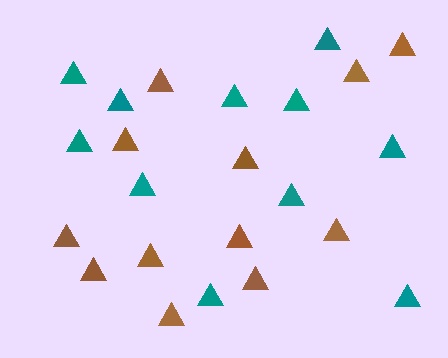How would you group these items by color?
There are 2 groups: one group of brown triangles (12) and one group of teal triangles (11).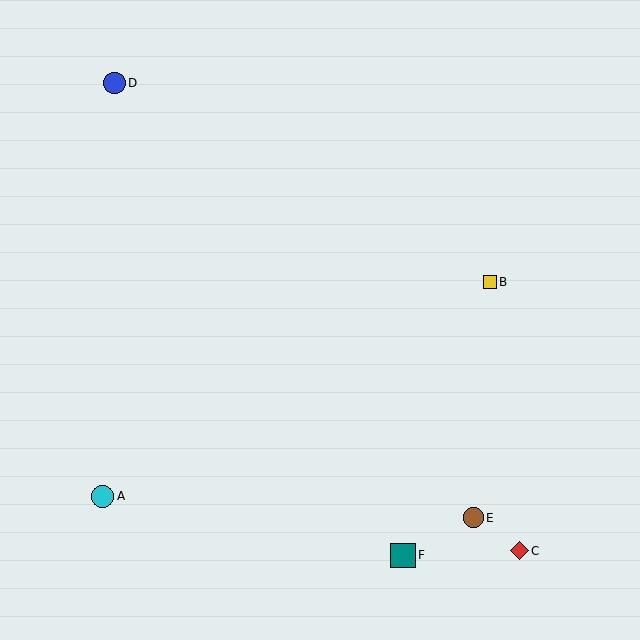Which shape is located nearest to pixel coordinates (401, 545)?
The teal square (labeled F) at (403, 555) is nearest to that location.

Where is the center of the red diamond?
The center of the red diamond is at (519, 551).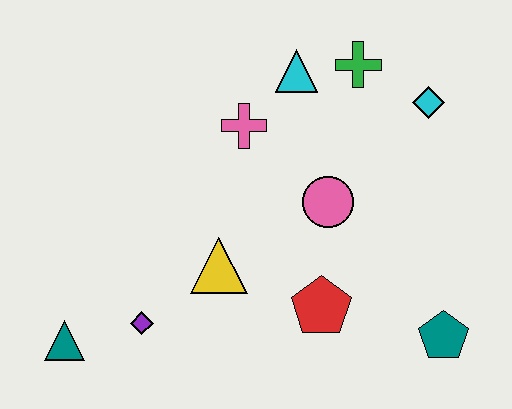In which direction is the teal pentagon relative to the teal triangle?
The teal pentagon is to the right of the teal triangle.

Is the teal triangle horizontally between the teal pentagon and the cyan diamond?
No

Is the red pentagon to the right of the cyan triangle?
Yes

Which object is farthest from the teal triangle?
The cyan diamond is farthest from the teal triangle.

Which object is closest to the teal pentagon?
The red pentagon is closest to the teal pentagon.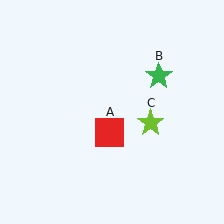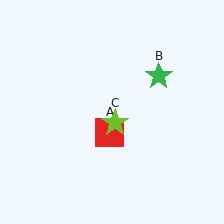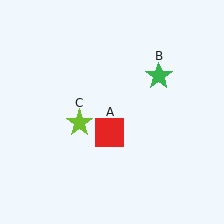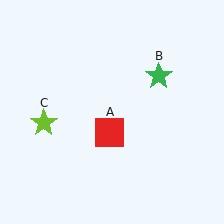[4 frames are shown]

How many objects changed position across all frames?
1 object changed position: lime star (object C).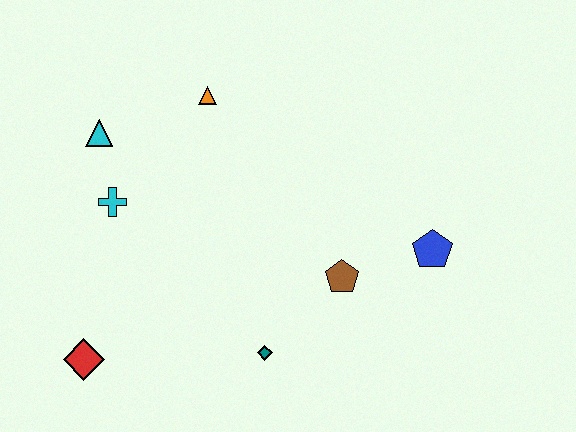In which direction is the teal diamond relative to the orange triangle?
The teal diamond is below the orange triangle.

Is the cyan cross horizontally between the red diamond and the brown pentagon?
Yes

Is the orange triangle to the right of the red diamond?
Yes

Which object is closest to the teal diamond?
The brown pentagon is closest to the teal diamond.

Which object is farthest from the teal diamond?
The cyan triangle is farthest from the teal diamond.